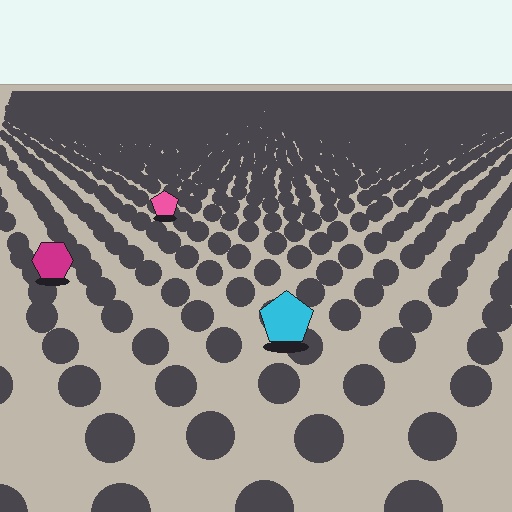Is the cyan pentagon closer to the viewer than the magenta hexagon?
Yes. The cyan pentagon is closer — you can tell from the texture gradient: the ground texture is coarser near it.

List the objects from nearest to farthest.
From nearest to farthest: the cyan pentagon, the magenta hexagon, the pink pentagon.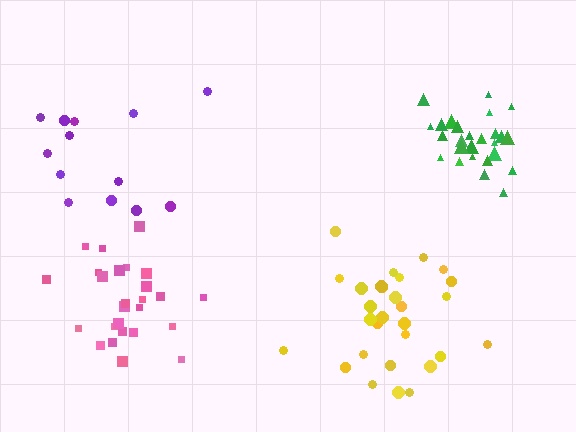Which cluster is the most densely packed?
Green.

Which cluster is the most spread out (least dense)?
Purple.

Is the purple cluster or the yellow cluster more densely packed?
Yellow.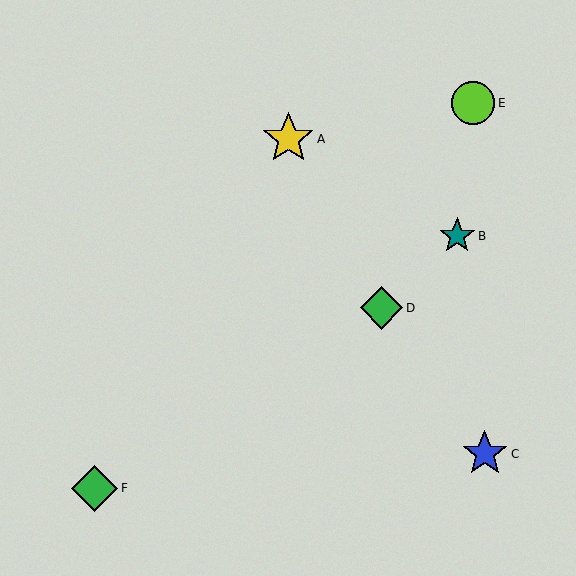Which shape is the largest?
The yellow star (labeled A) is the largest.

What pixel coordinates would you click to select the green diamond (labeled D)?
Click at (382, 308) to select the green diamond D.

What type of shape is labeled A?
Shape A is a yellow star.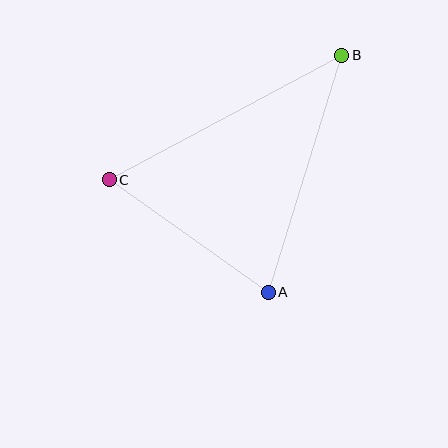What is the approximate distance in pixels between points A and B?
The distance between A and B is approximately 248 pixels.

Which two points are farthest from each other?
Points B and C are farthest from each other.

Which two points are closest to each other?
Points A and C are closest to each other.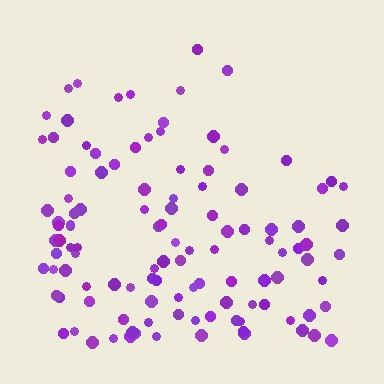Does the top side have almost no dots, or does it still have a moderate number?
Still a moderate number, just noticeably fewer than the bottom.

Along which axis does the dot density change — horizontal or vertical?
Vertical.